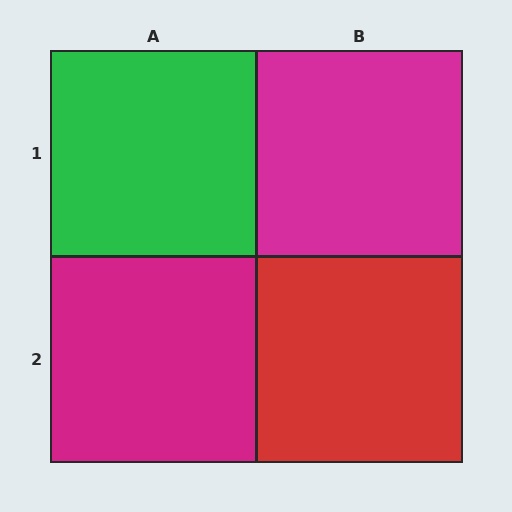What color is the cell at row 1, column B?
Magenta.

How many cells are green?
1 cell is green.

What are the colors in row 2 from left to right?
Magenta, red.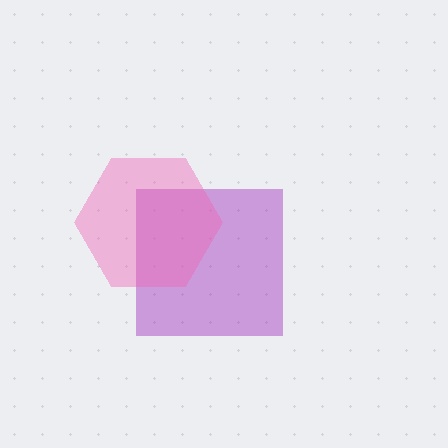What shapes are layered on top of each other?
The layered shapes are: a purple square, a pink hexagon.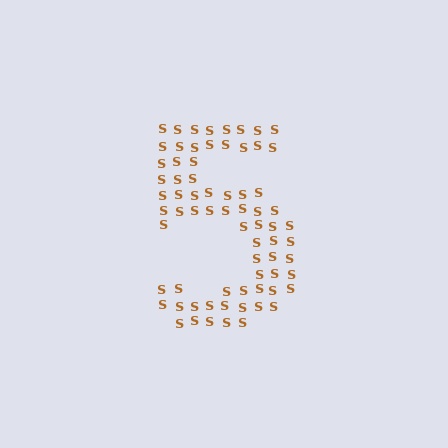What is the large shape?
The large shape is the digit 5.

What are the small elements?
The small elements are letter S's.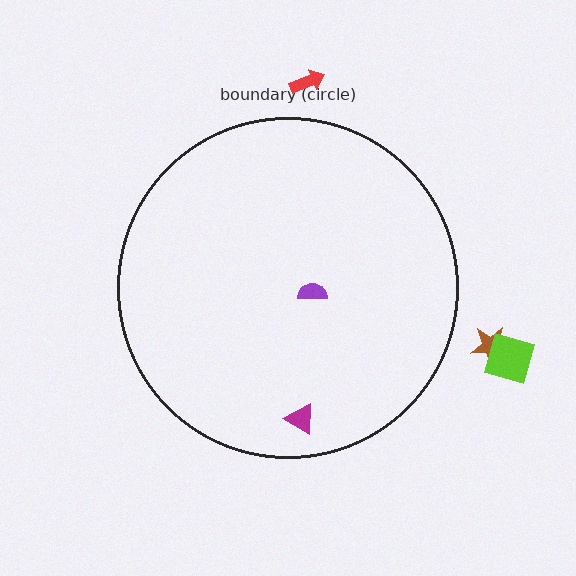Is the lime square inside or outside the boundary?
Outside.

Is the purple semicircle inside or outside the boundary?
Inside.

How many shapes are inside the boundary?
2 inside, 3 outside.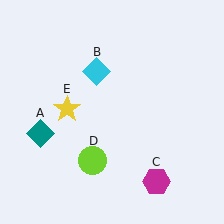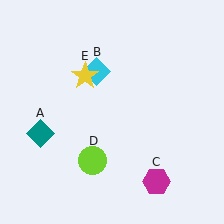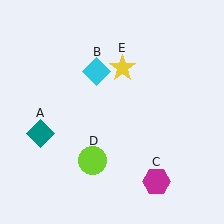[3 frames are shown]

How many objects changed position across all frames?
1 object changed position: yellow star (object E).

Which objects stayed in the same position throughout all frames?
Teal diamond (object A) and cyan diamond (object B) and magenta hexagon (object C) and lime circle (object D) remained stationary.